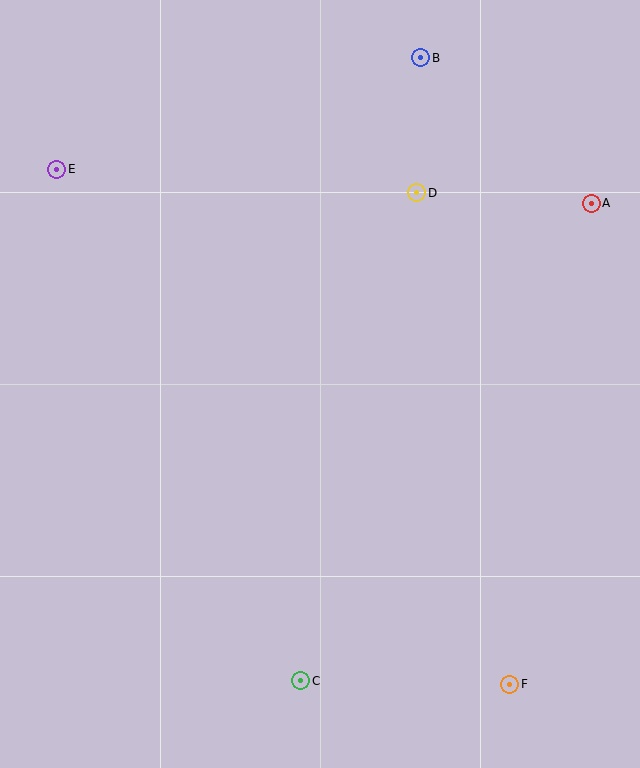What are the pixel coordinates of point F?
Point F is at (510, 684).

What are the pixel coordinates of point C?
Point C is at (301, 681).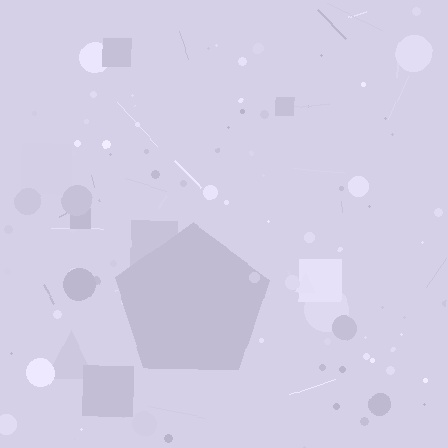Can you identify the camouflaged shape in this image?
The camouflaged shape is a pentagon.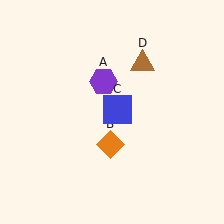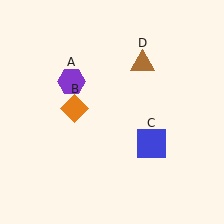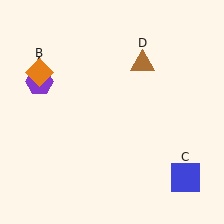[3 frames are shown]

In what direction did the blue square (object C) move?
The blue square (object C) moved down and to the right.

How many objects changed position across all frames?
3 objects changed position: purple hexagon (object A), orange diamond (object B), blue square (object C).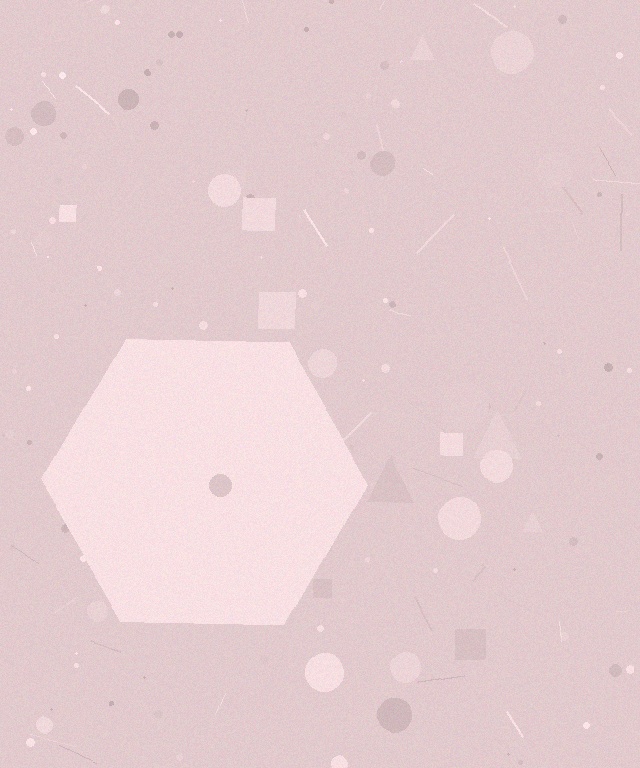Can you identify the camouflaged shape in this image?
The camouflaged shape is a hexagon.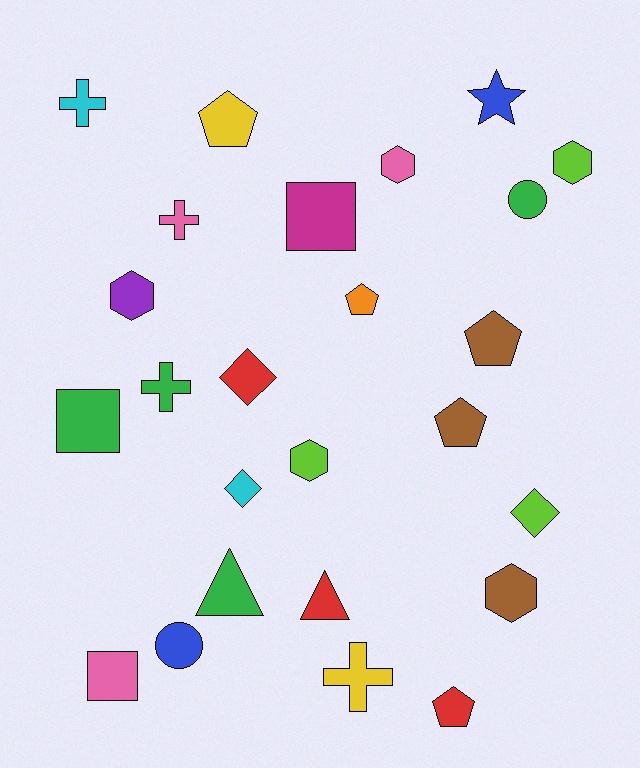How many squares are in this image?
There are 3 squares.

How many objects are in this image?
There are 25 objects.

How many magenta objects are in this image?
There is 1 magenta object.